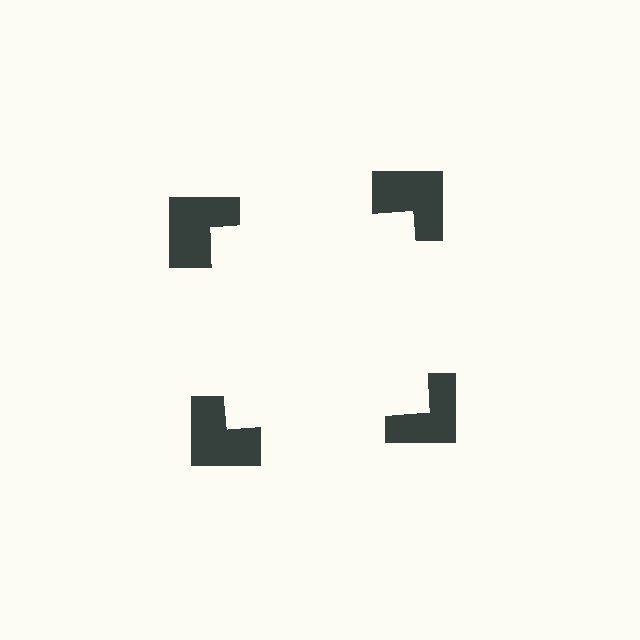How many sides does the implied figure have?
4 sides.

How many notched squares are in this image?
There are 4 — one at each vertex of the illusory square.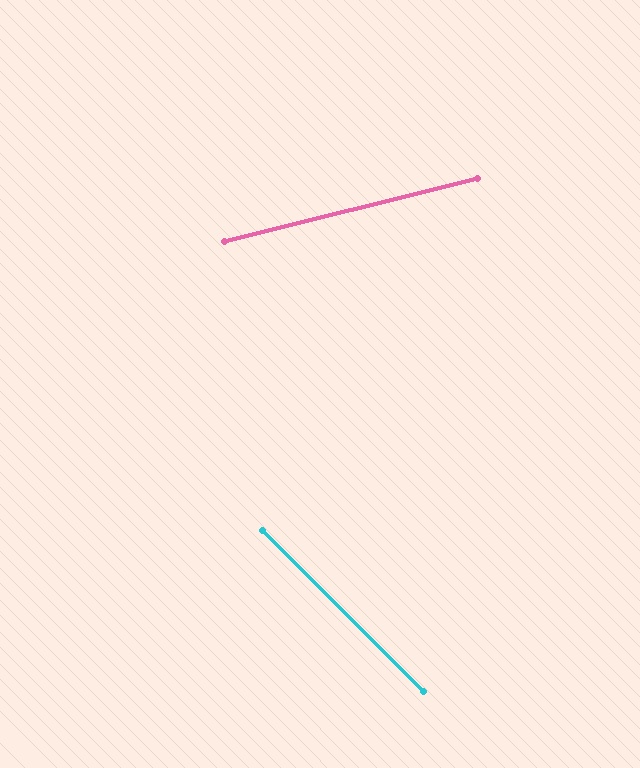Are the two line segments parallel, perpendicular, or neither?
Neither parallel nor perpendicular — they differ by about 59°.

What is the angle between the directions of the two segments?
Approximately 59 degrees.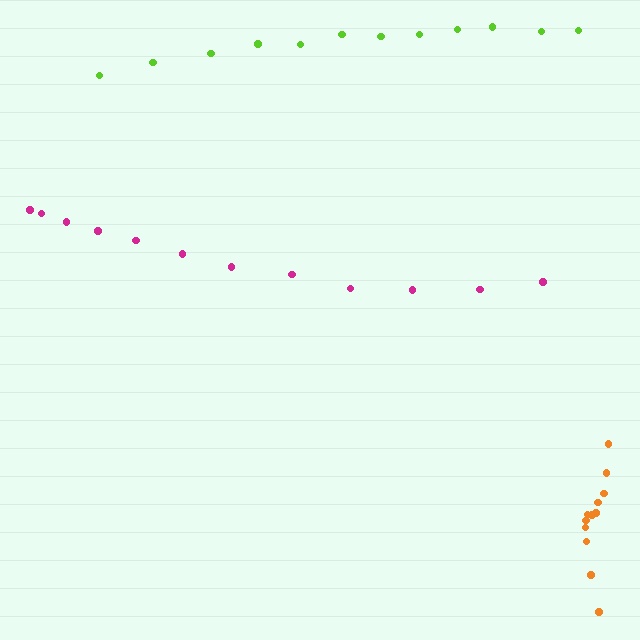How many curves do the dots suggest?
There are 3 distinct paths.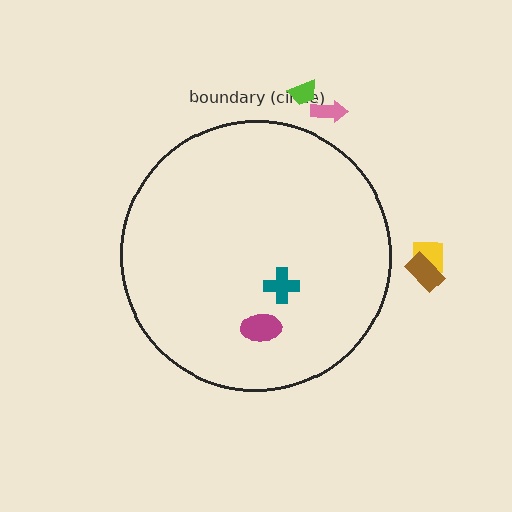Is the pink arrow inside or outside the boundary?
Outside.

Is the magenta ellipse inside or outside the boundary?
Inside.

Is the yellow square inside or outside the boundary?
Outside.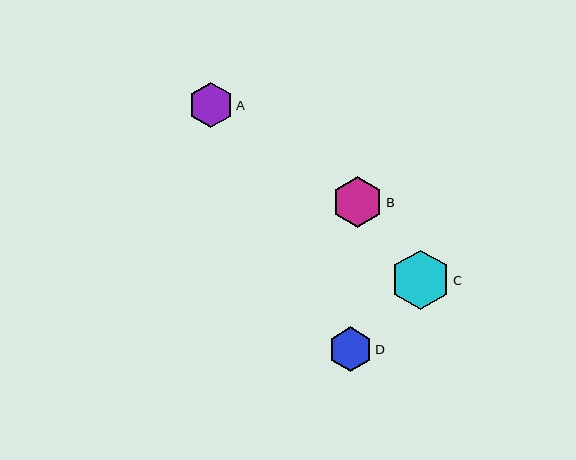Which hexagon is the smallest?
Hexagon D is the smallest with a size of approximately 44 pixels.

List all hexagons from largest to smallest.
From largest to smallest: C, B, A, D.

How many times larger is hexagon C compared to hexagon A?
Hexagon C is approximately 1.3 times the size of hexagon A.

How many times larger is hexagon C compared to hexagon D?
Hexagon C is approximately 1.3 times the size of hexagon D.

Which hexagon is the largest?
Hexagon C is the largest with a size of approximately 59 pixels.